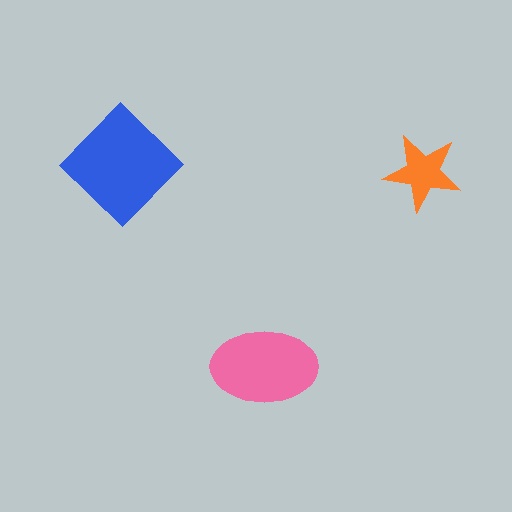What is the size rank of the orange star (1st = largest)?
3rd.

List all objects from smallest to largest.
The orange star, the pink ellipse, the blue diamond.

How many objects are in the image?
There are 3 objects in the image.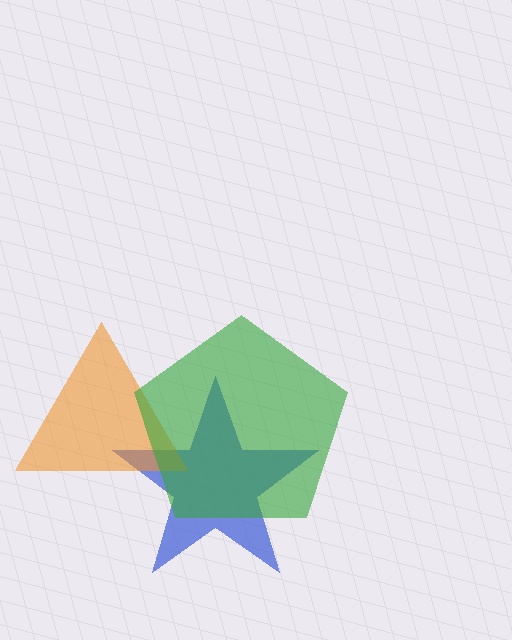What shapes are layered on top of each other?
The layered shapes are: a blue star, an orange triangle, a green pentagon.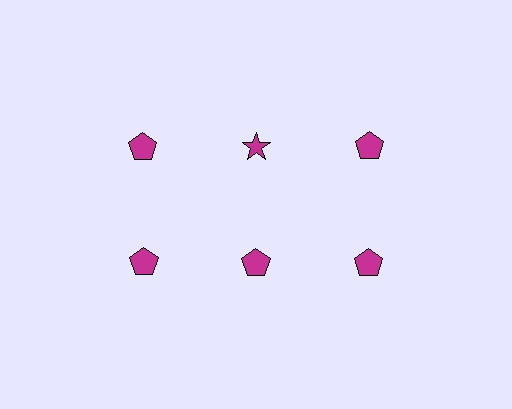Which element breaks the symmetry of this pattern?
The magenta star in the top row, second from left column breaks the symmetry. All other shapes are magenta pentagons.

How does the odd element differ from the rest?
It has a different shape: star instead of pentagon.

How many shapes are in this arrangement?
There are 6 shapes arranged in a grid pattern.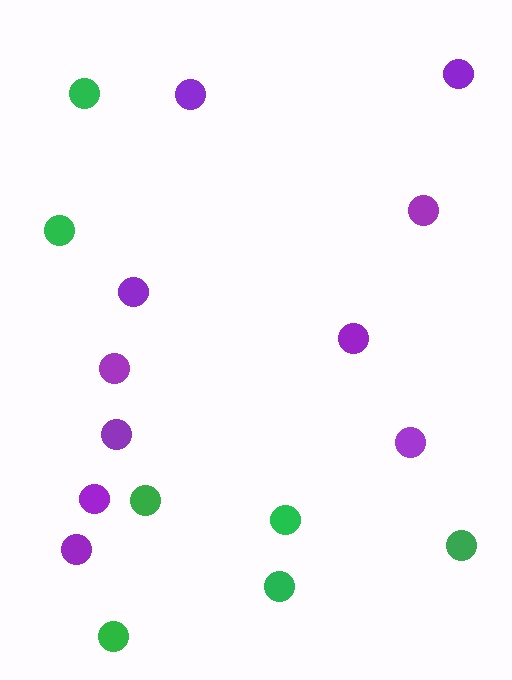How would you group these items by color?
There are 2 groups: one group of purple circles (10) and one group of green circles (7).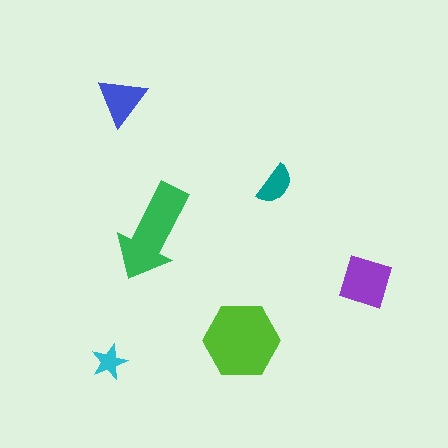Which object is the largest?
The lime hexagon.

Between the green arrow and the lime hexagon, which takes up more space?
The lime hexagon.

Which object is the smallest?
The cyan star.